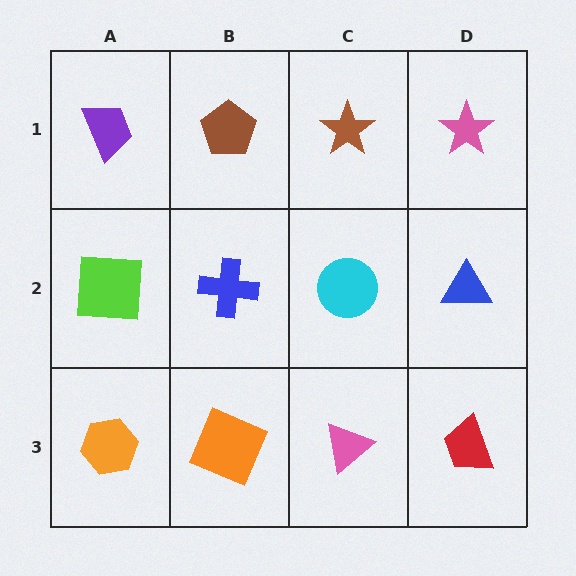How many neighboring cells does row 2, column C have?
4.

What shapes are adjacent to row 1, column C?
A cyan circle (row 2, column C), a brown pentagon (row 1, column B), a pink star (row 1, column D).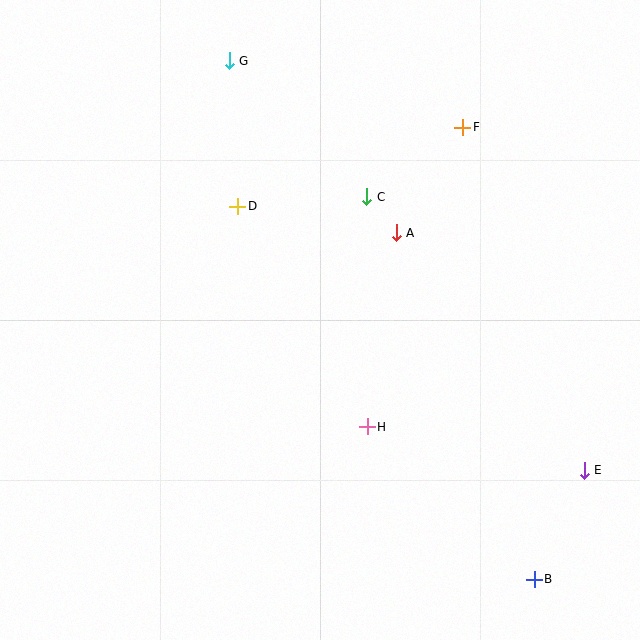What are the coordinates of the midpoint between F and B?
The midpoint between F and B is at (498, 353).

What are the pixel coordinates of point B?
Point B is at (534, 579).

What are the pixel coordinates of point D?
Point D is at (238, 206).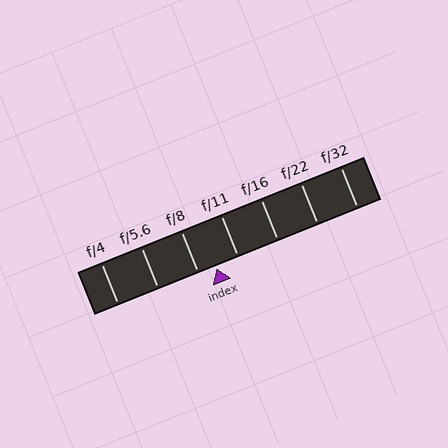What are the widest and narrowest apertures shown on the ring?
The widest aperture shown is f/4 and the narrowest is f/32.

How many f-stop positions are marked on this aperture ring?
There are 7 f-stop positions marked.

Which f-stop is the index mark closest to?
The index mark is closest to f/8.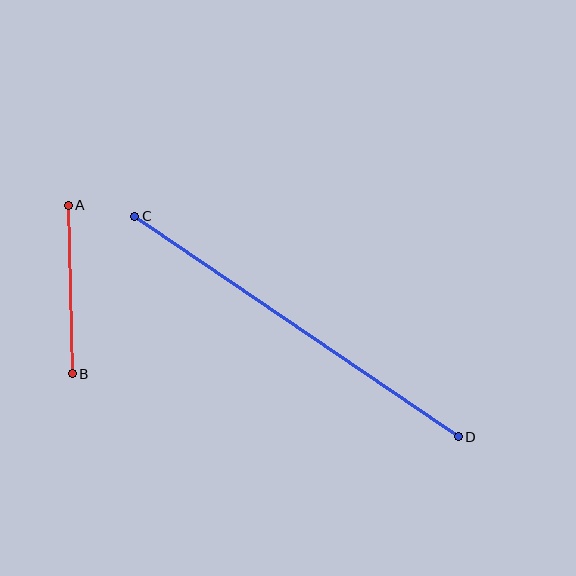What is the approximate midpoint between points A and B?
The midpoint is at approximately (70, 290) pixels.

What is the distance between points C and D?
The distance is approximately 391 pixels.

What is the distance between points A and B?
The distance is approximately 169 pixels.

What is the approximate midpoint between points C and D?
The midpoint is at approximately (297, 327) pixels.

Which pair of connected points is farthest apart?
Points C and D are farthest apart.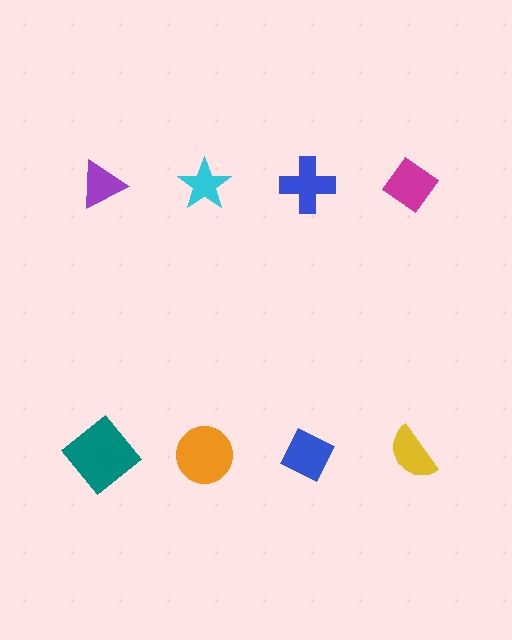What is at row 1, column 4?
A magenta diamond.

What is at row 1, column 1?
A purple triangle.